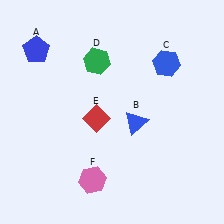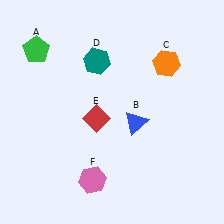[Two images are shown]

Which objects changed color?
A changed from blue to green. C changed from blue to orange. D changed from green to teal.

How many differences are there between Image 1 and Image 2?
There are 3 differences between the two images.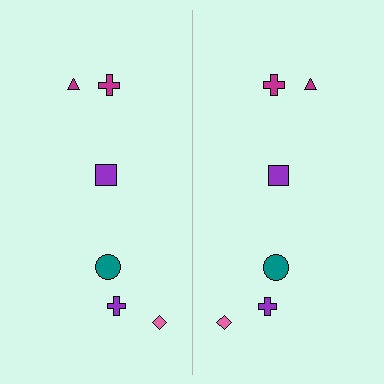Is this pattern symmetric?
Yes, this pattern has bilateral (reflection) symmetry.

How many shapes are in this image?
There are 12 shapes in this image.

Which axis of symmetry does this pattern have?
The pattern has a vertical axis of symmetry running through the center of the image.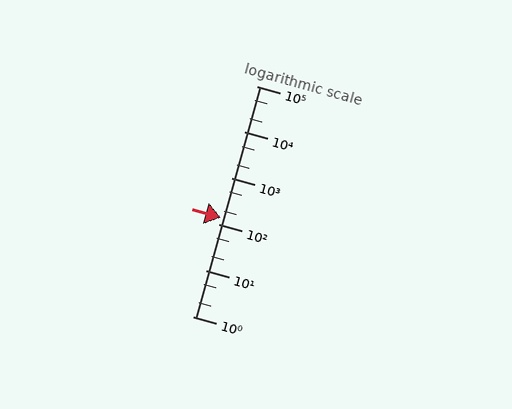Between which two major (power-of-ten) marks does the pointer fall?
The pointer is between 100 and 1000.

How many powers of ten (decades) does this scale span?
The scale spans 5 decades, from 1 to 100000.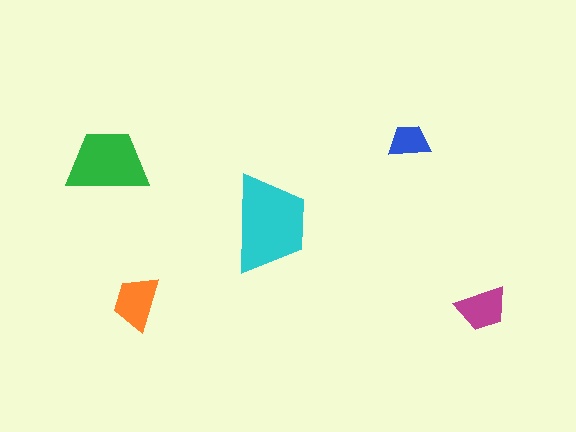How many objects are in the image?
There are 5 objects in the image.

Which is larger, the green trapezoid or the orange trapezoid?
The green one.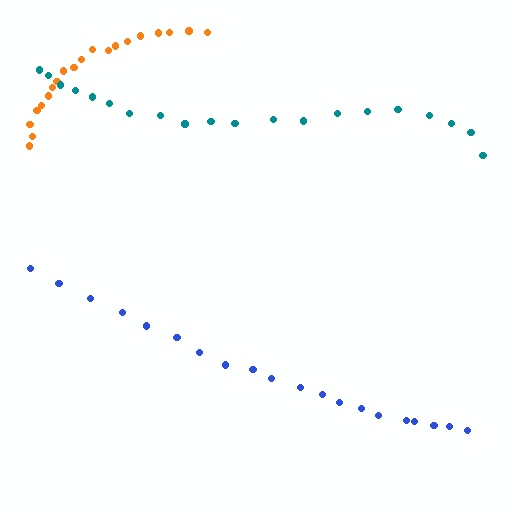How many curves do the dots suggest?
There are 3 distinct paths.